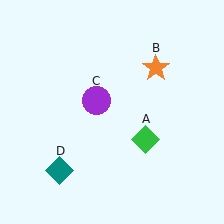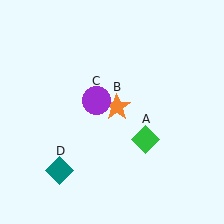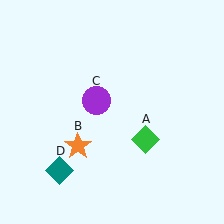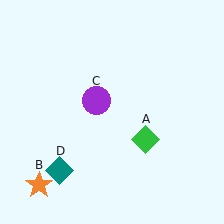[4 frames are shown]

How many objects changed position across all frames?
1 object changed position: orange star (object B).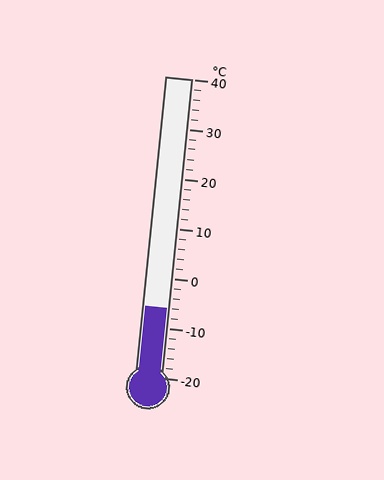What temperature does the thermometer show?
The thermometer shows approximately -6°C.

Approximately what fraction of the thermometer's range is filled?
The thermometer is filled to approximately 25% of its range.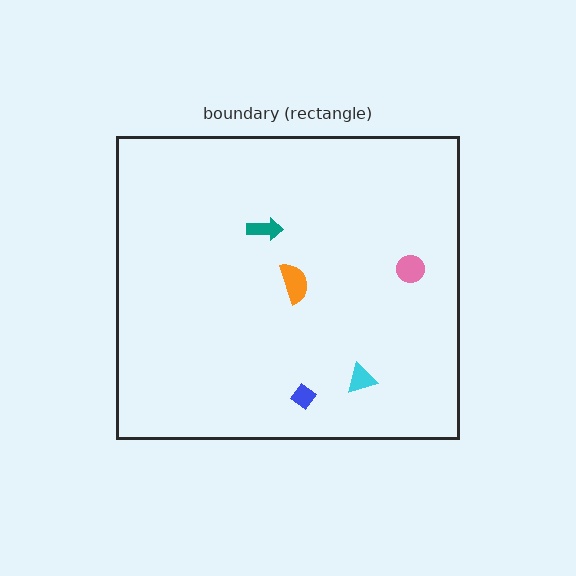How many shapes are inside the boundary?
5 inside, 0 outside.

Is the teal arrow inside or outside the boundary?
Inside.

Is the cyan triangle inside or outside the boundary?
Inside.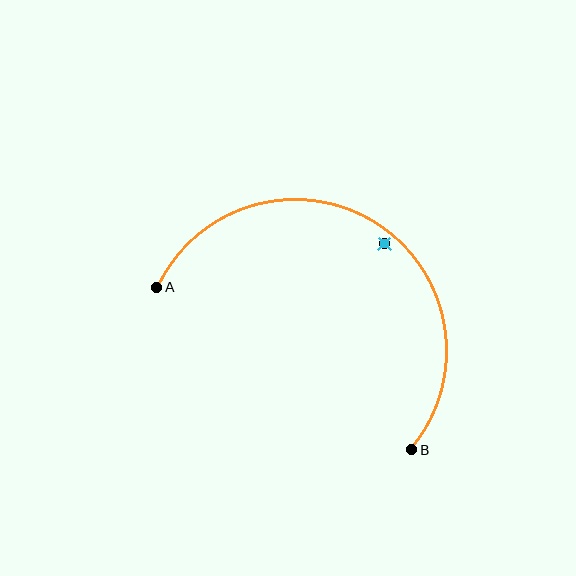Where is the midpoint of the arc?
The arc midpoint is the point on the curve farthest from the straight line joining A and B. It sits above that line.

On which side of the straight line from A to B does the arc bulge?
The arc bulges above the straight line connecting A and B.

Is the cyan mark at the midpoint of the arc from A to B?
No — the cyan mark does not lie on the arc at all. It sits slightly inside the curve.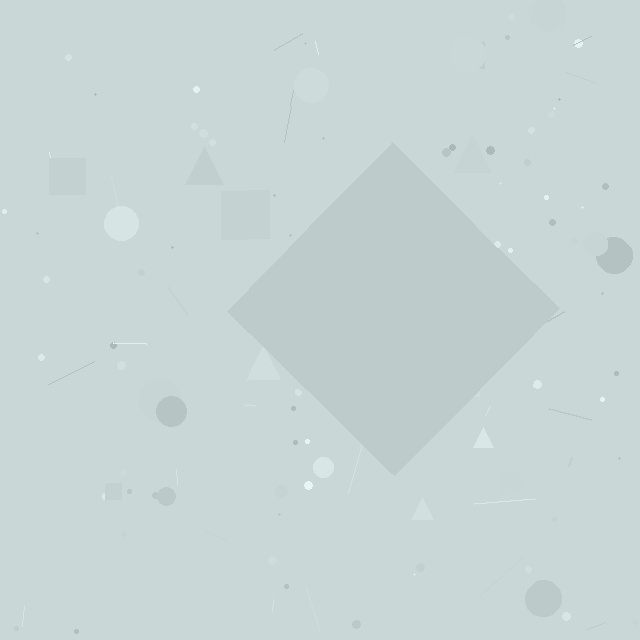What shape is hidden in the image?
A diamond is hidden in the image.